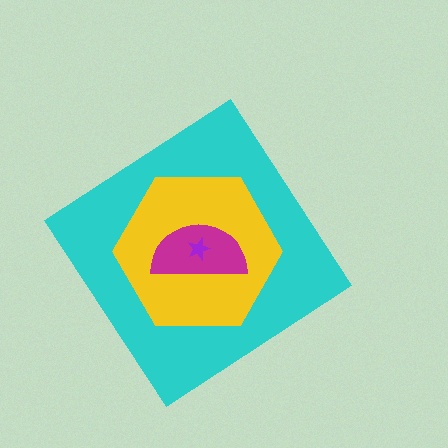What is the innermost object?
The purple star.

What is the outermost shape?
The cyan diamond.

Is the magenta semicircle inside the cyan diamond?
Yes.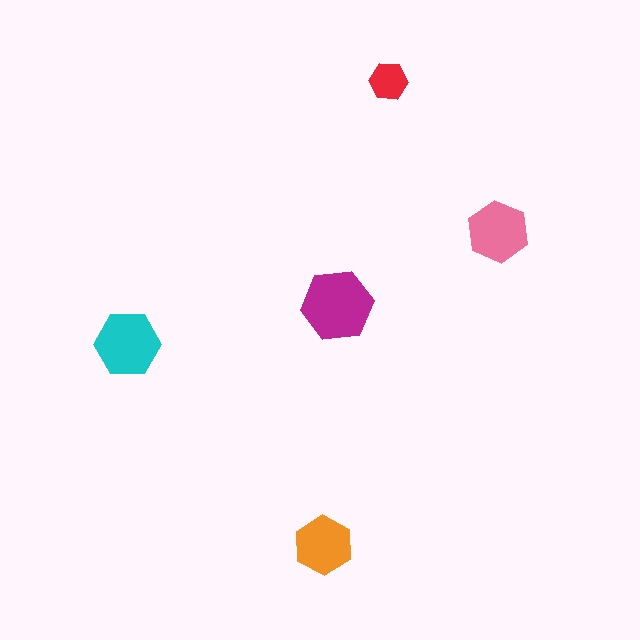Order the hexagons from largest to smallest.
the magenta one, the cyan one, the pink one, the orange one, the red one.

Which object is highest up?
The red hexagon is topmost.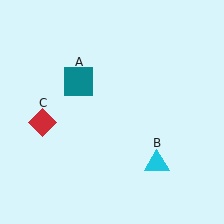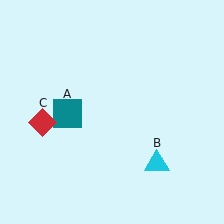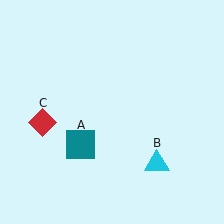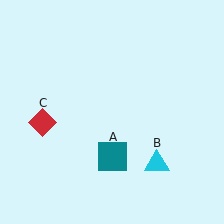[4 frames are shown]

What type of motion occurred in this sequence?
The teal square (object A) rotated counterclockwise around the center of the scene.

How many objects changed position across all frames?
1 object changed position: teal square (object A).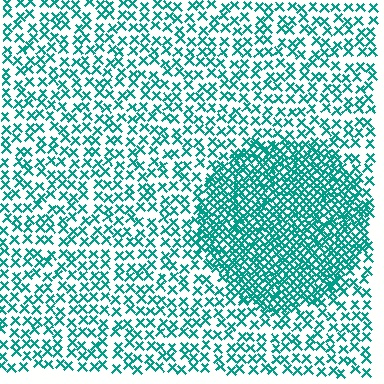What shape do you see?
I see a circle.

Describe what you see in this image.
The image contains small teal elements arranged at two different densities. A circle-shaped region is visible where the elements are more densely packed than the surrounding area.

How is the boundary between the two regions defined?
The boundary is defined by a change in element density (approximately 2.4x ratio). All elements are the same color, size, and shape.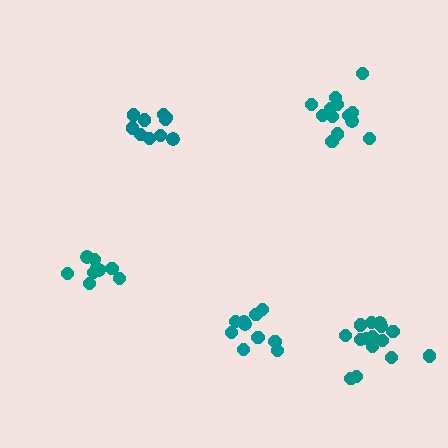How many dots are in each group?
Group 1: 9 dots, Group 2: 10 dots, Group 3: 13 dots, Group 4: 10 dots, Group 5: 15 dots (57 total).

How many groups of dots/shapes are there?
There are 5 groups.